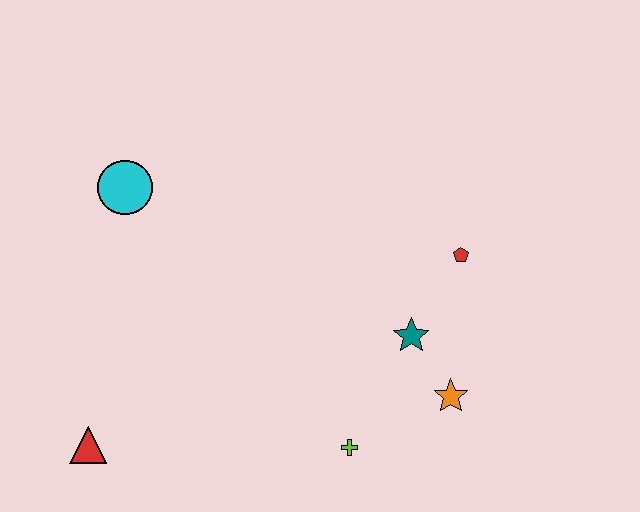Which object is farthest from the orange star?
The cyan circle is farthest from the orange star.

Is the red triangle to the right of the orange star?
No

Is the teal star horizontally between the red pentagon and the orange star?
No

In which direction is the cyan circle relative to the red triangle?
The cyan circle is above the red triangle.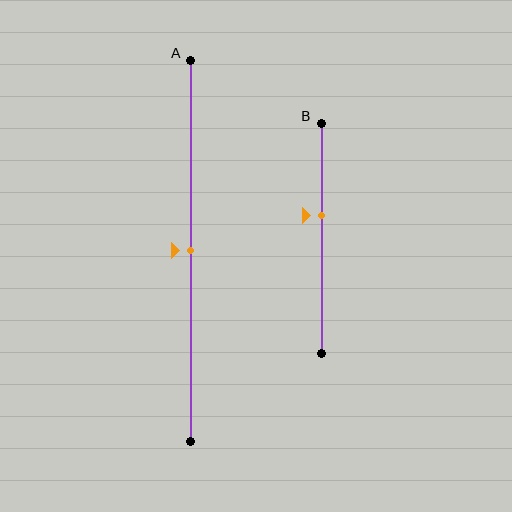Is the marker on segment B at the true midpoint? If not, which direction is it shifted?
No, the marker on segment B is shifted upward by about 10% of the segment length.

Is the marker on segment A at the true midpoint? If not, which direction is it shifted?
Yes, the marker on segment A is at the true midpoint.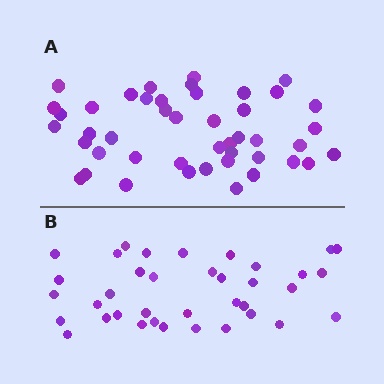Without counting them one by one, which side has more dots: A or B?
Region A (the top region) has more dots.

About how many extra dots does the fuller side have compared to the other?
Region A has roughly 8 or so more dots than region B.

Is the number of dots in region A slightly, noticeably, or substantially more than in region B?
Region A has only slightly more — the two regions are fairly close. The ratio is roughly 1.2 to 1.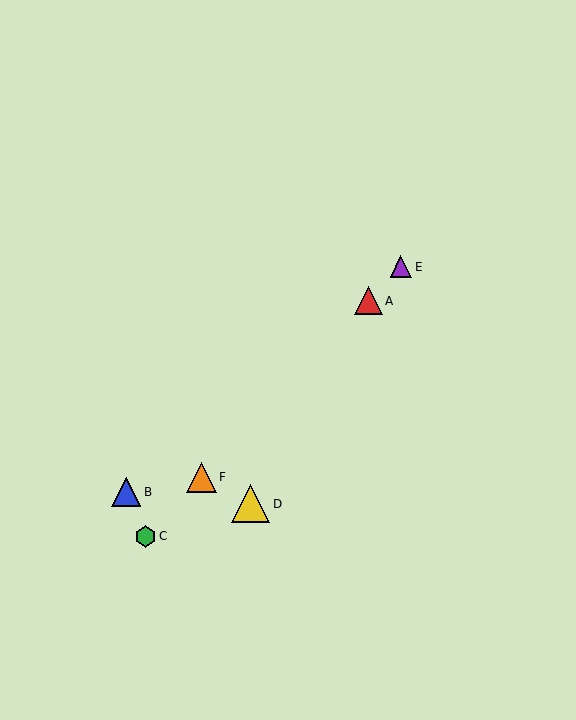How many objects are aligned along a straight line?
4 objects (A, C, E, F) are aligned along a straight line.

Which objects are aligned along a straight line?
Objects A, C, E, F are aligned along a straight line.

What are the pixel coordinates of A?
Object A is at (368, 301).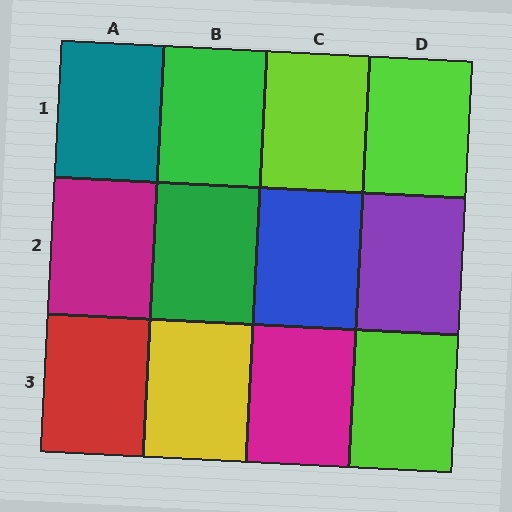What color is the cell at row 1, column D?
Lime.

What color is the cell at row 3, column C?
Magenta.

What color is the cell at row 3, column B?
Yellow.